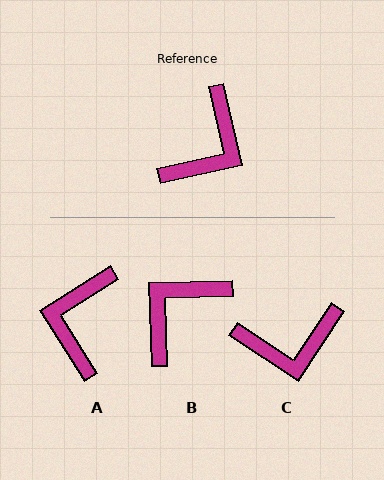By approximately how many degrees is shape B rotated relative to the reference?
Approximately 169 degrees counter-clockwise.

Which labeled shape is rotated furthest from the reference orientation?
B, about 169 degrees away.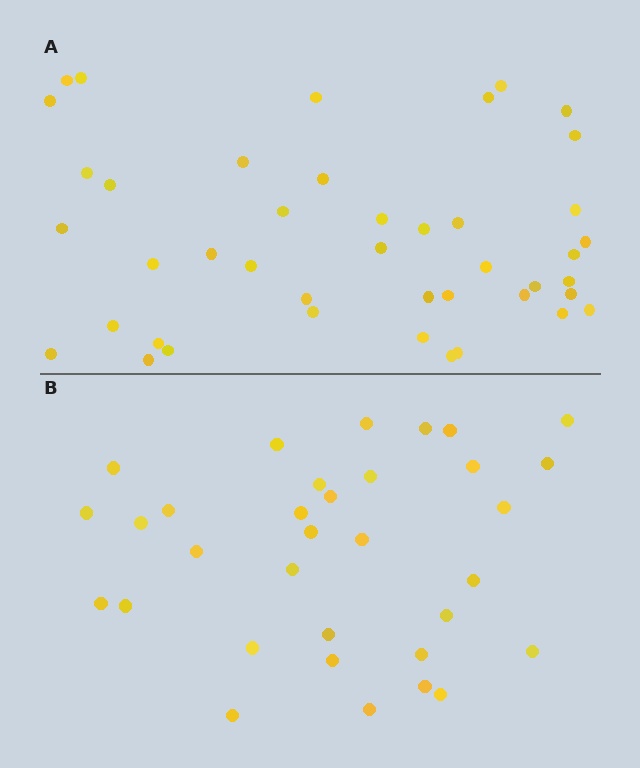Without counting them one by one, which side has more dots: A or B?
Region A (the top region) has more dots.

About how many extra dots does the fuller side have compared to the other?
Region A has roughly 10 or so more dots than region B.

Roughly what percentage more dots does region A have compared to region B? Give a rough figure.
About 30% more.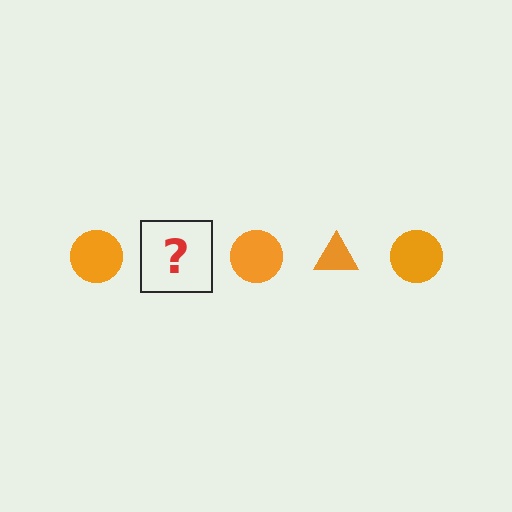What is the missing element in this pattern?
The missing element is an orange triangle.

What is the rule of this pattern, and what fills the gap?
The rule is that the pattern cycles through circle, triangle shapes in orange. The gap should be filled with an orange triangle.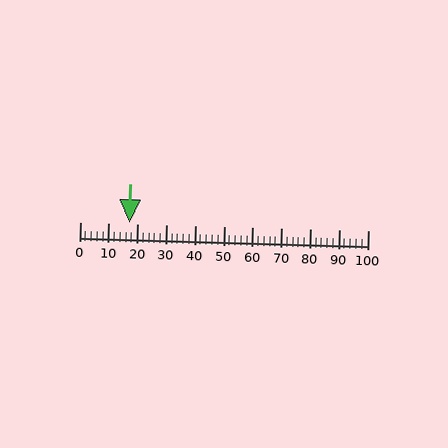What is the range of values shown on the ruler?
The ruler shows values from 0 to 100.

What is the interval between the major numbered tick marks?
The major tick marks are spaced 10 units apart.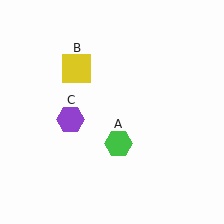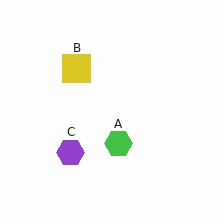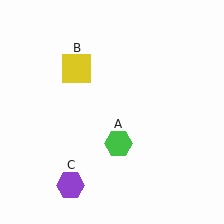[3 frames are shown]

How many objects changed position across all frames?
1 object changed position: purple hexagon (object C).